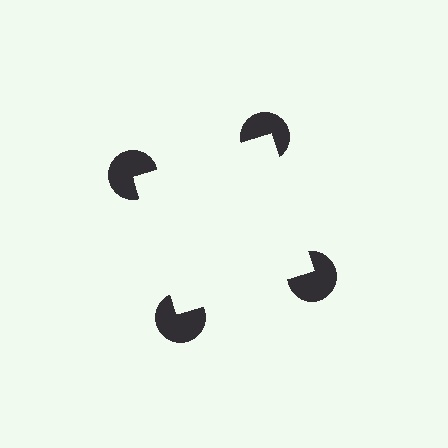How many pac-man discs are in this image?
There are 4 — one at each vertex of the illusory square.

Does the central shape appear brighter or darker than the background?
It typically appears slightly brighter than the background, even though no actual brightness change is drawn.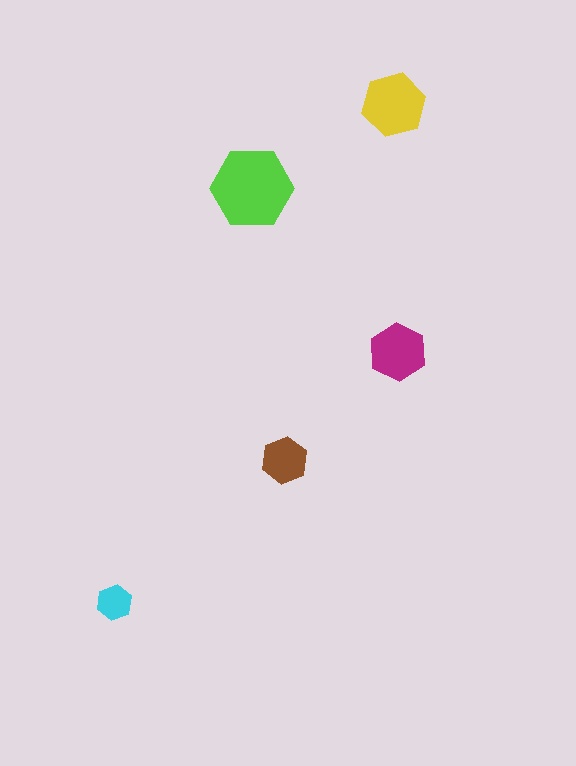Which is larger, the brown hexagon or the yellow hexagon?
The yellow one.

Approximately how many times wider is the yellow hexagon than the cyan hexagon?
About 2 times wider.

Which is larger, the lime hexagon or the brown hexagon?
The lime one.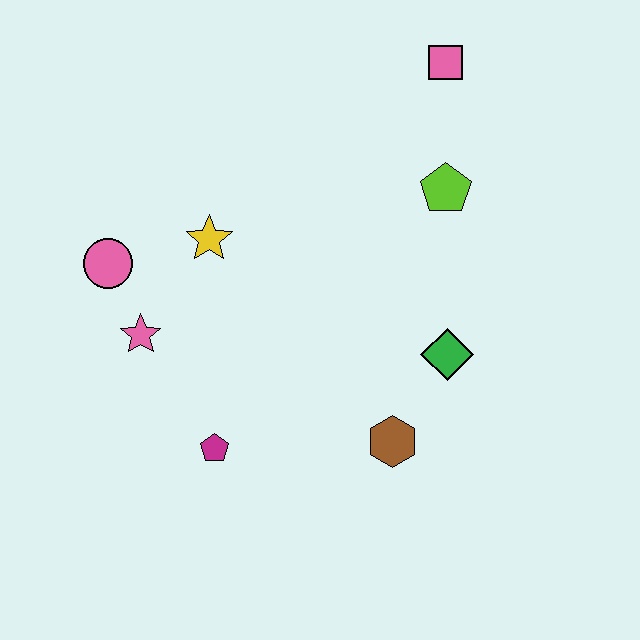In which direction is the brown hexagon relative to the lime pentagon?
The brown hexagon is below the lime pentagon.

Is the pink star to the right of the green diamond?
No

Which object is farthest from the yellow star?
The pink square is farthest from the yellow star.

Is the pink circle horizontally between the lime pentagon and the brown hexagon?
No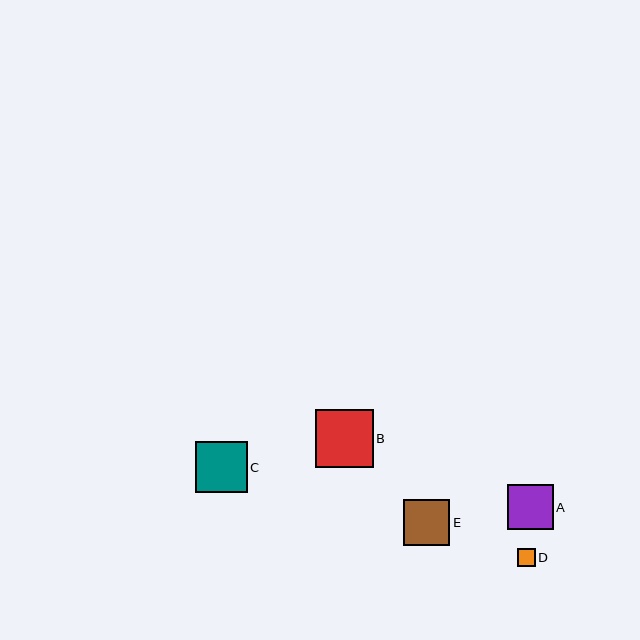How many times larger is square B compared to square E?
Square B is approximately 1.2 times the size of square E.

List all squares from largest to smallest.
From largest to smallest: B, C, E, A, D.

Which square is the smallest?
Square D is the smallest with a size of approximately 18 pixels.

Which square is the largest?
Square B is the largest with a size of approximately 58 pixels.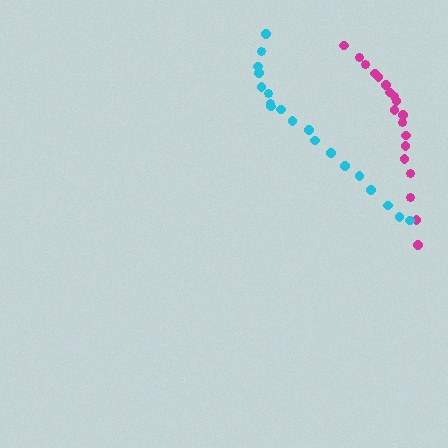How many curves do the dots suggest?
There are 2 distinct paths.